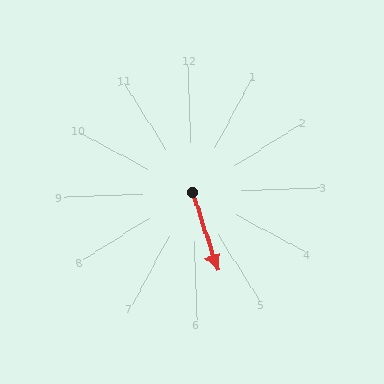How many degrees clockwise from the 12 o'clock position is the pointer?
Approximately 164 degrees.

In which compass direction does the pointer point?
South.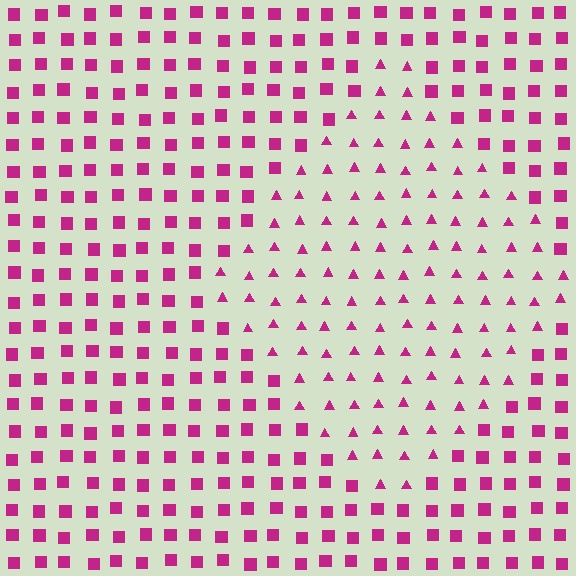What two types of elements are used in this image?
The image uses triangles inside the diamond region and squares outside it.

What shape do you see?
I see a diamond.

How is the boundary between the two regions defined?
The boundary is defined by a change in element shape: triangles inside vs. squares outside. All elements share the same color and spacing.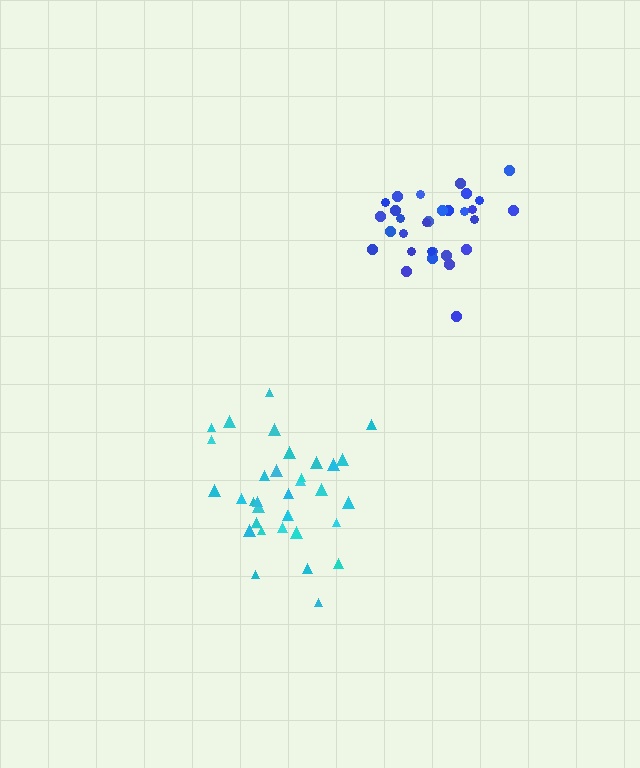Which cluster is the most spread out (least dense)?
Blue.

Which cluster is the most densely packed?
Cyan.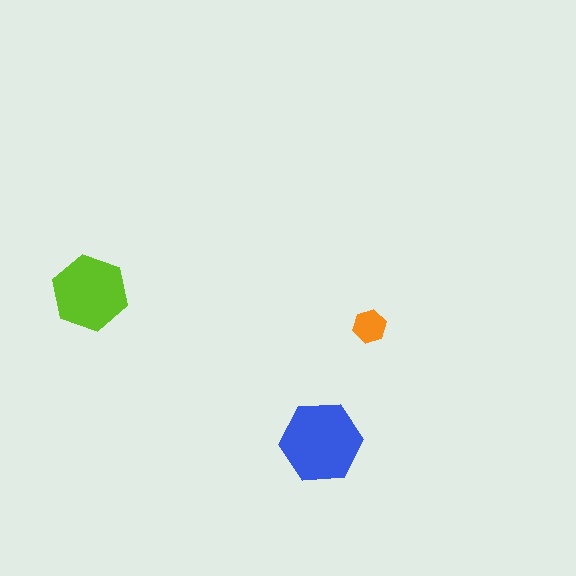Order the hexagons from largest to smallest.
the blue one, the lime one, the orange one.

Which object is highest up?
The lime hexagon is topmost.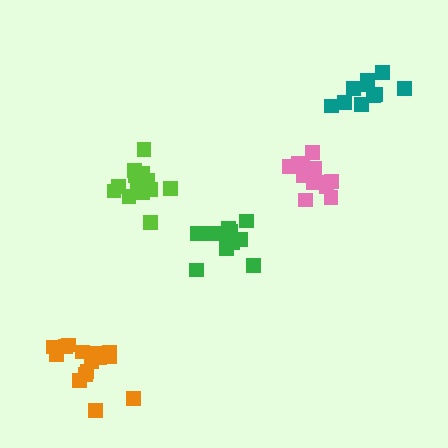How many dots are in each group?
Group 1: 12 dots, Group 2: 15 dots, Group 3: 15 dots, Group 4: 13 dots, Group 5: 10 dots (65 total).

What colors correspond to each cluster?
The clusters are colored: green, orange, lime, pink, teal.